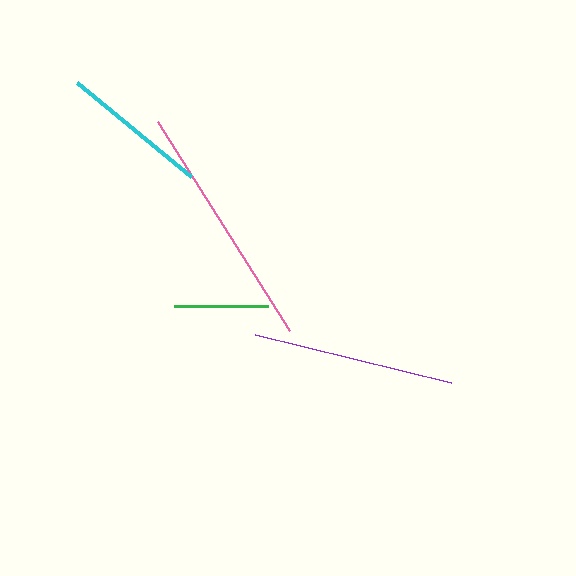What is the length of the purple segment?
The purple segment is approximately 203 pixels long.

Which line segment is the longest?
The pink line is the longest at approximately 247 pixels.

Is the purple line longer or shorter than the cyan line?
The purple line is longer than the cyan line.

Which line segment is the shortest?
The green line is the shortest at approximately 95 pixels.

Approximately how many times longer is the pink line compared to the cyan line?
The pink line is approximately 1.7 times the length of the cyan line.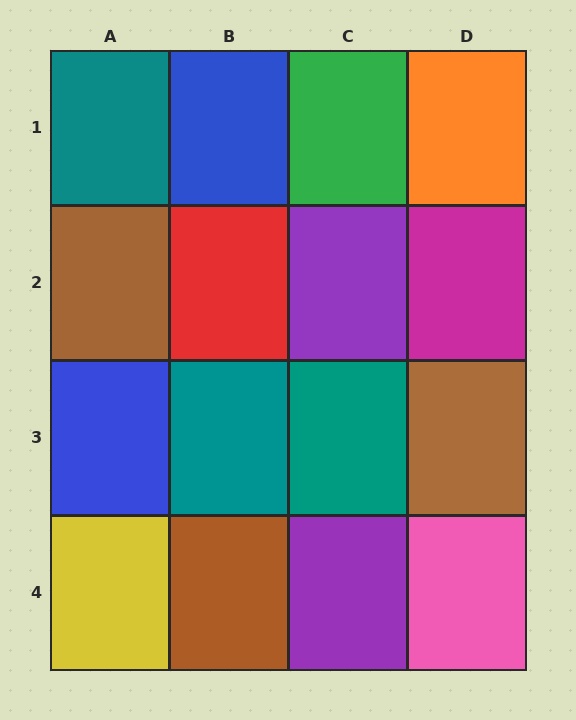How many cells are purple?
2 cells are purple.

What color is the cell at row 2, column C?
Purple.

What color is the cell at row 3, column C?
Teal.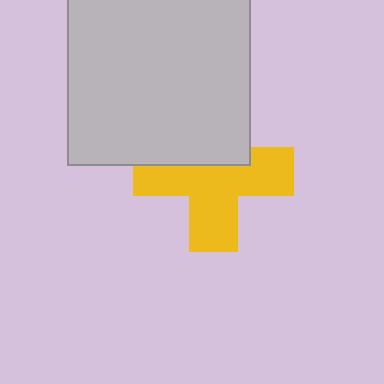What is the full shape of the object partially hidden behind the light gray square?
The partially hidden object is a yellow cross.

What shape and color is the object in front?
The object in front is a light gray square.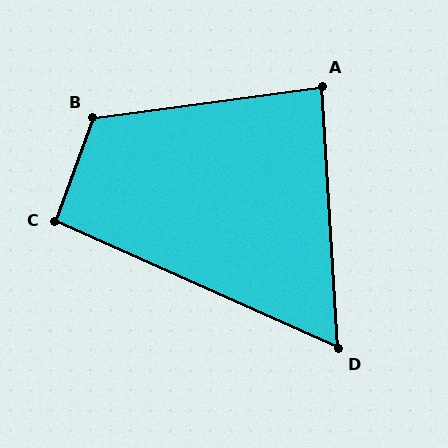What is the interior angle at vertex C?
Approximately 94 degrees (approximately right).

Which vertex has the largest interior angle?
B, at approximately 118 degrees.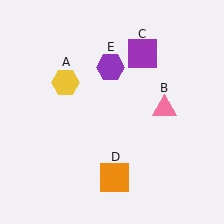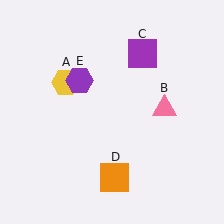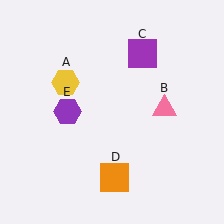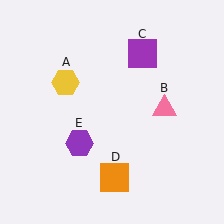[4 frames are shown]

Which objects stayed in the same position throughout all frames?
Yellow hexagon (object A) and pink triangle (object B) and purple square (object C) and orange square (object D) remained stationary.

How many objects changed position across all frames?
1 object changed position: purple hexagon (object E).